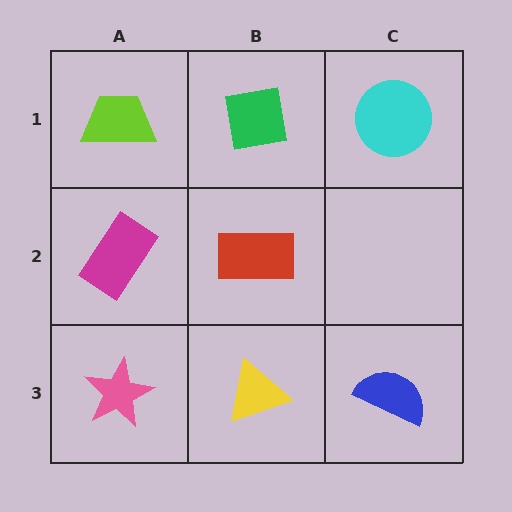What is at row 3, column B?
A yellow triangle.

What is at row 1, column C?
A cyan circle.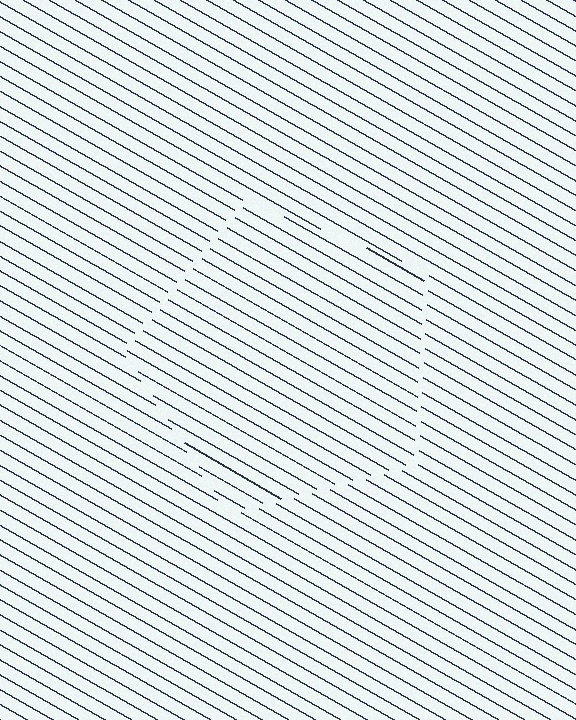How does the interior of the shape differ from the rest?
The interior of the shape contains the same grating, shifted by half a period — the contour is defined by the phase discontinuity where line-ends from the inner and outer gratings abut.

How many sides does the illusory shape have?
5 sides — the line-ends trace a pentagon.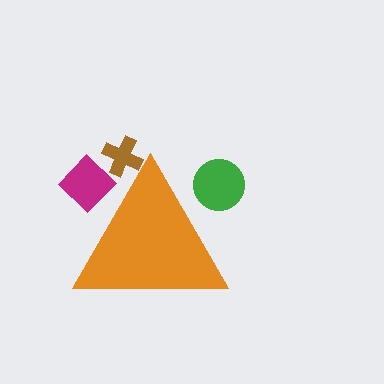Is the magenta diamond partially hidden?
Yes, the magenta diamond is partially hidden behind the orange triangle.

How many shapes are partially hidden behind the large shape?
3 shapes are partially hidden.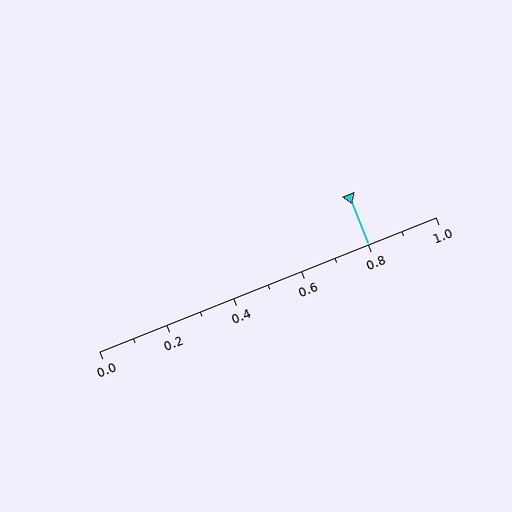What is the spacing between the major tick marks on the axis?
The major ticks are spaced 0.2 apart.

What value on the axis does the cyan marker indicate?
The marker indicates approximately 0.8.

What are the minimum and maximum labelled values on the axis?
The axis runs from 0.0 to 1.0.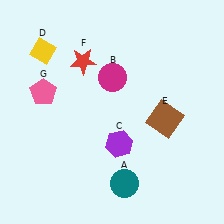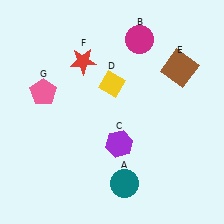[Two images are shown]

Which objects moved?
The objects that moved are: the magenta circle (B), the yellow diamond (D), the brown square (E).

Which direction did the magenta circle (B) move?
The magenta circle (B) moved up.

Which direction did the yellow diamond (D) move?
The yellow diamond (D) moved right.